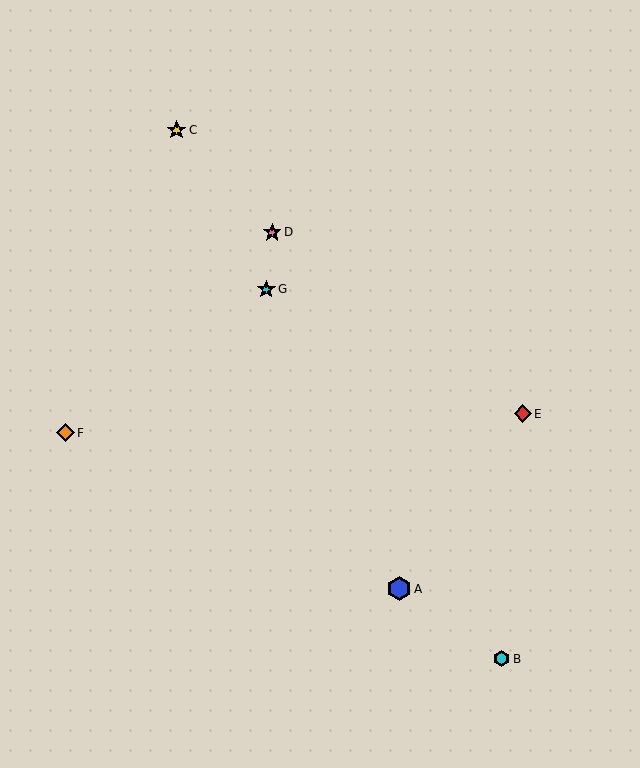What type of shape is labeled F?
Shape F is an orange diamond.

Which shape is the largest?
The blue hexagon (labeled A) is the largest.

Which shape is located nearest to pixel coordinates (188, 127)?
The yellow star (labeled C) at (177, 130) is nearest to that location.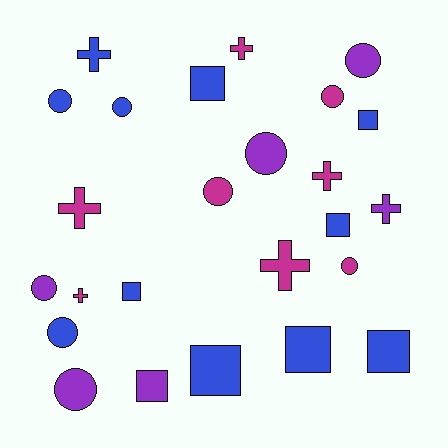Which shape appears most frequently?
Circle, with 10 objects.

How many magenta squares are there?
There are no magenta squares.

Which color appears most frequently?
Blue, with 11 objects.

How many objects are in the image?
There are 25 objects.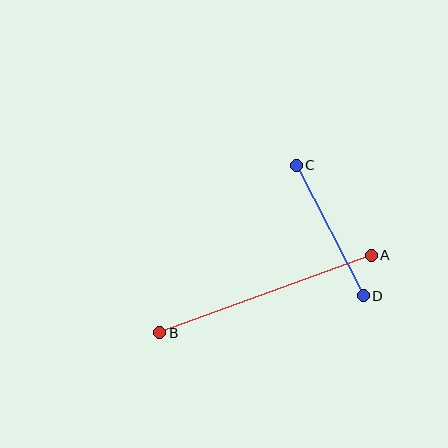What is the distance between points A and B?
The distance is approximately 225 pixels.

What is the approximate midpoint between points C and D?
The midpoint is at approximately (330, 230) pixels.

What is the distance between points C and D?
The distance is approximately 147 pixels.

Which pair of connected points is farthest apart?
Points A and B are farthest apart.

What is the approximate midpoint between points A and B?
The midpoint is at approximately (265, 294) pixels.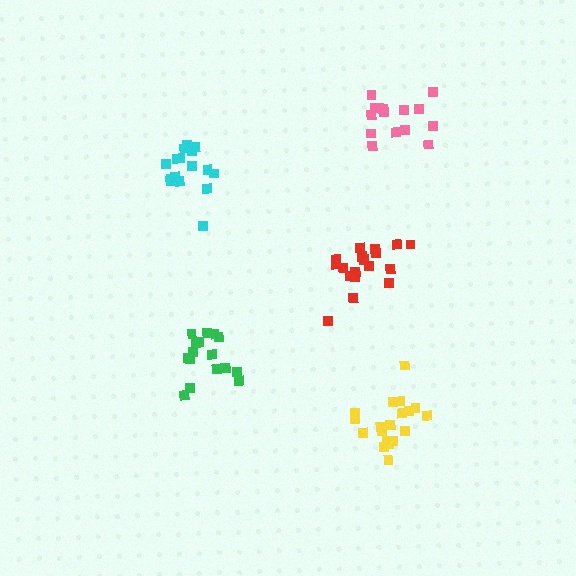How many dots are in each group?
Group 1: 16 dots, Group 2: 18 dots, Group 3: 16 dots, Group 4: 19 dots, Group 5: 15 dots (84 total).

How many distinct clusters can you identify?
There are 5 distinct clusters.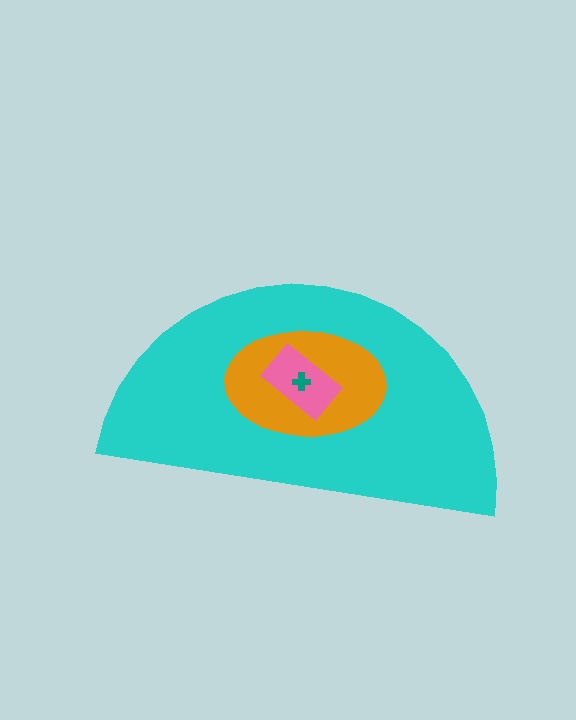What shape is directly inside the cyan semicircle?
The orange ellipse.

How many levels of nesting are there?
4.